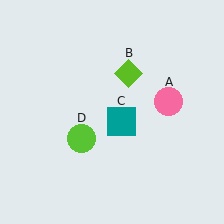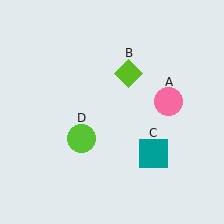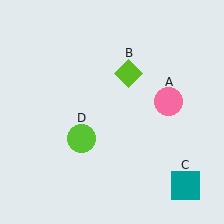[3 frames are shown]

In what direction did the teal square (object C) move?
The teal square (object C) moved down and to the right.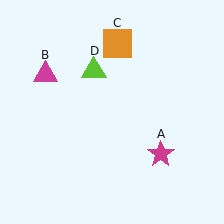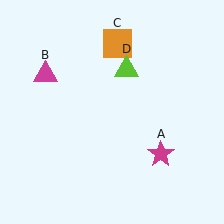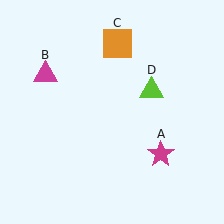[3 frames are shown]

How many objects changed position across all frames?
1 object changed position: lime triangle (object D).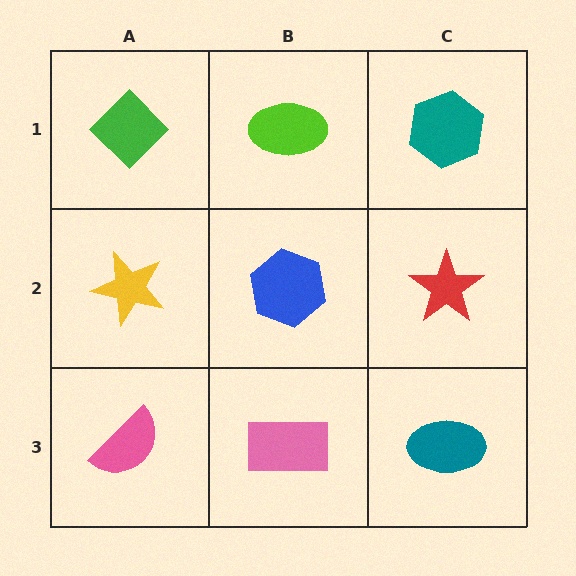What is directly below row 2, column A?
A pink semicircle.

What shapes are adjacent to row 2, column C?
A teal hexagon (row 1, column C), a teal ellipse (row 3, column C), a blue hexagon (row 2, column B).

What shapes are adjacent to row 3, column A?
A yellow star (row 2, column A), a pink rectangle (row 3, column B).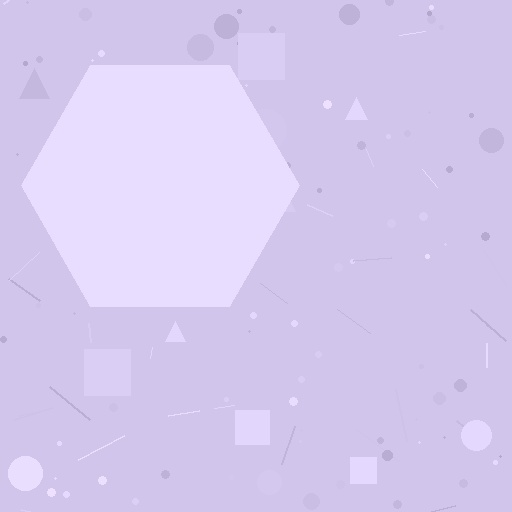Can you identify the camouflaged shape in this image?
The camouflaged shape is a hexagon.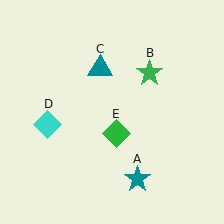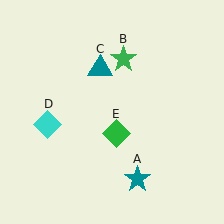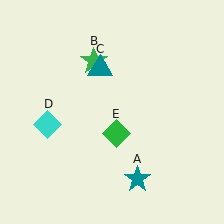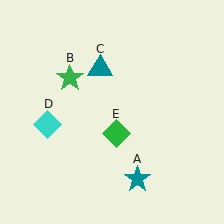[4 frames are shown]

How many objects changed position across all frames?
1 object changed position: green star (object B).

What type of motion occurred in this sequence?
The green star (object B) rotated counterclockwise around the center of the scene.